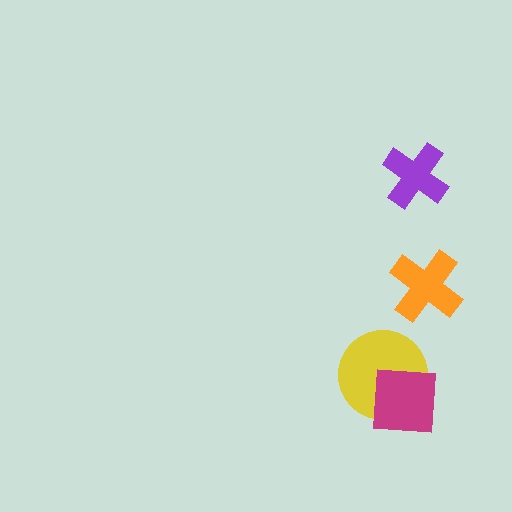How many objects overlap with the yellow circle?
1 object overlaps with the yellow circle.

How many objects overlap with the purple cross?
0 objects overlap with the purple cross.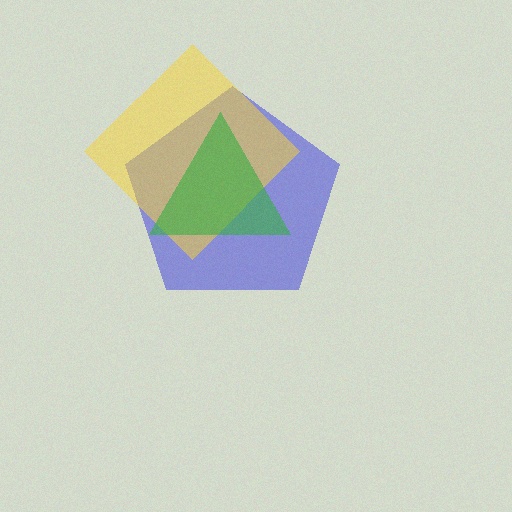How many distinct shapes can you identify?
There are 3 distinct shapes: a blue pentagon, a yellow diamond, a green triangle.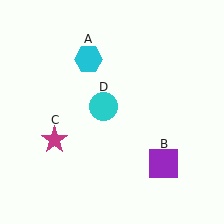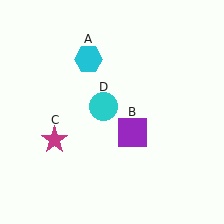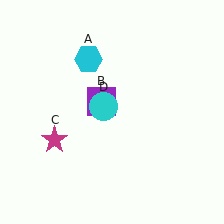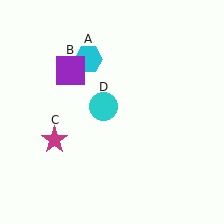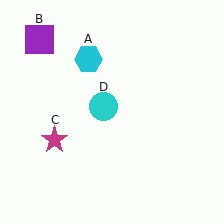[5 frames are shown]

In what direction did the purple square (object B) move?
The purple square (object B) moved up and to the left.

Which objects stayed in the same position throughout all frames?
Cyan hexagon (object A) and magenta star (object C) and cyan circle (object D) remained stationary.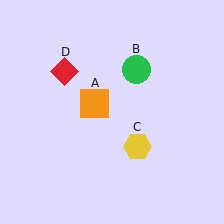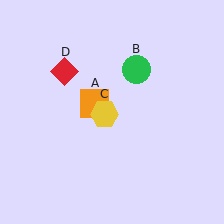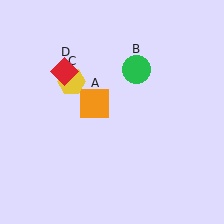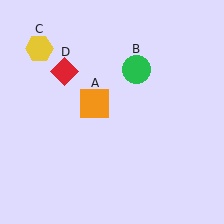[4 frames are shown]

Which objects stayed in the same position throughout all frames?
Orange square (object A) and green circle (object B) and red diamond (object D) remained stationary.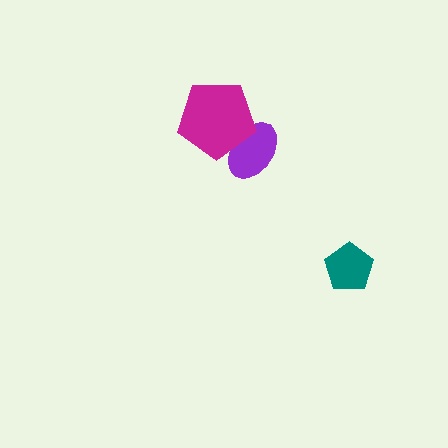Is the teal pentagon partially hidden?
No, no other shape covers it.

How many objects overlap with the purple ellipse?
1 object overlaps with the purple ellipse.